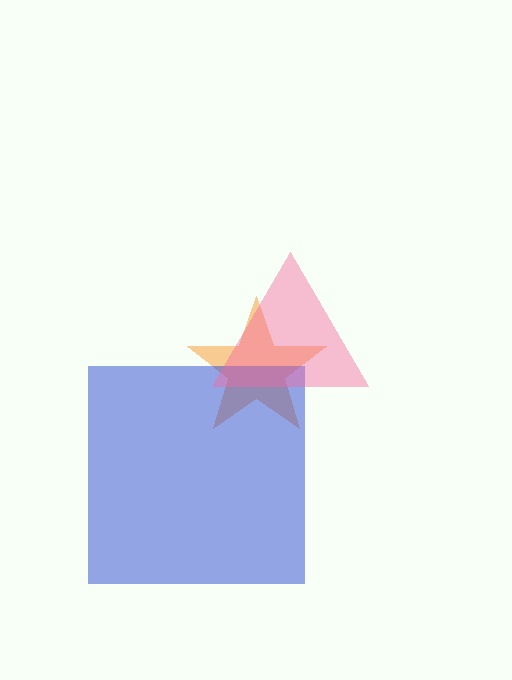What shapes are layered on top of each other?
The layered shapes are: an orange star, a blue square, a pink triangle.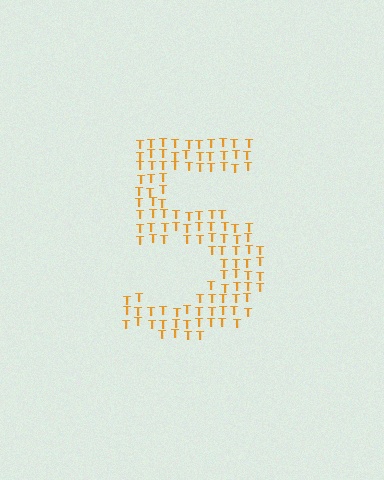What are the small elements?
The small elements are letter T's.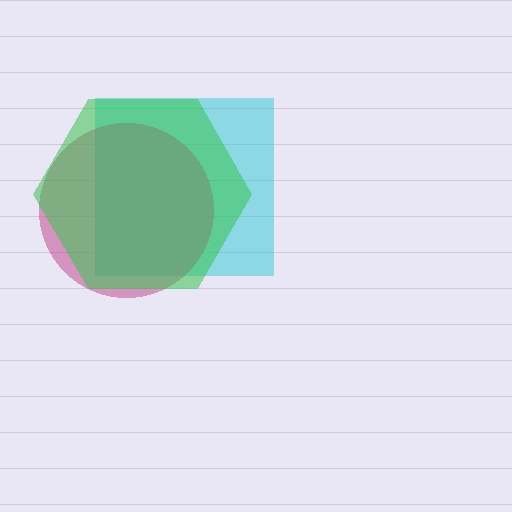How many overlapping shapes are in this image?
There are 3 overlapping shapes in the image.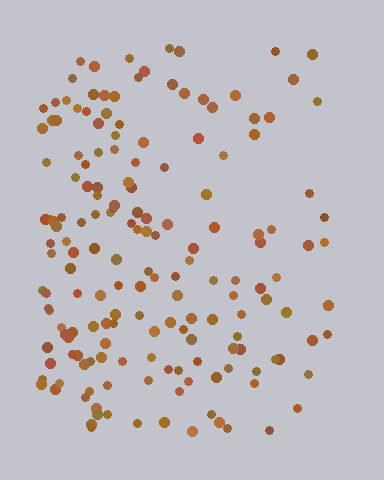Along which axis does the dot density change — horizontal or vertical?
Horizontal.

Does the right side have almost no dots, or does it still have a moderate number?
Still a moderate number, just noticeably fewer than the left.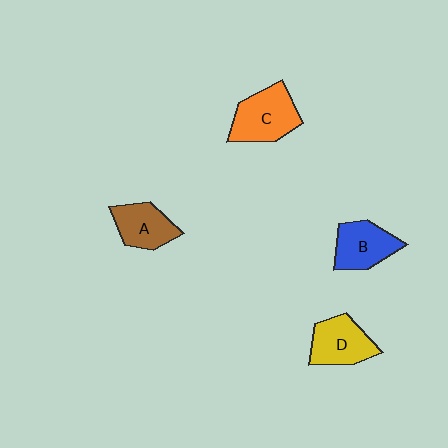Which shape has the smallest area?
Shape A (brown).